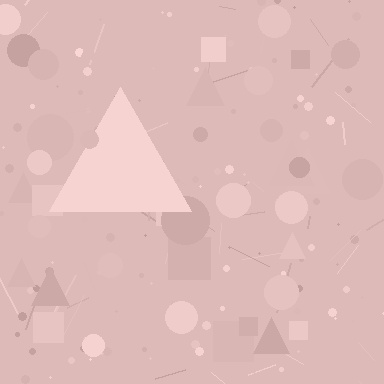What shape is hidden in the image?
A triangle is hidden in the image.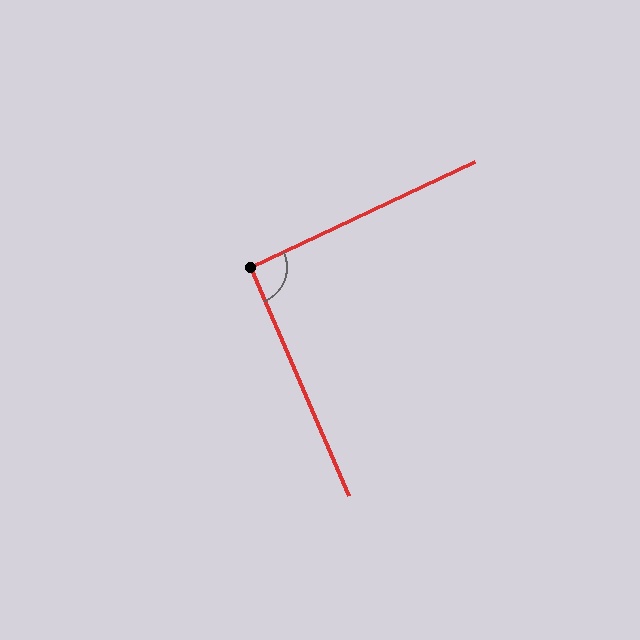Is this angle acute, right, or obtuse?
It is approximately a right angle.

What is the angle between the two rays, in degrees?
Approximately 92 degrees.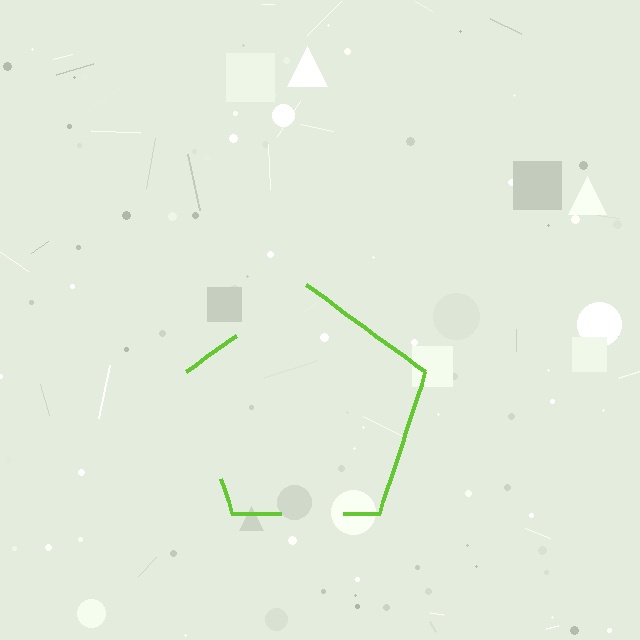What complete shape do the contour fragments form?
The contour fragments form a pentagon.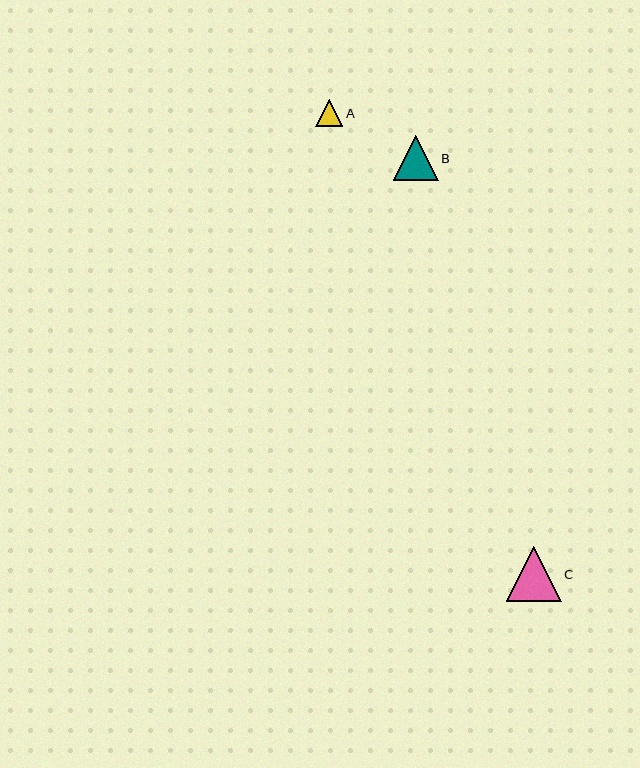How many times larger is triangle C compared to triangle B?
Triangle C is approximately 1.2 times the size of triangle B.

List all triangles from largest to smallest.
From largest to smallest: C, B, A.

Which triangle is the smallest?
Triangle A is the smallest with a size of approximately 27 pixels.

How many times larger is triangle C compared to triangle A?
Triangle C is approximately 2.0 times the size of triangle A.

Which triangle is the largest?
Triangle C is the largest with a size of approximately 55 pixels.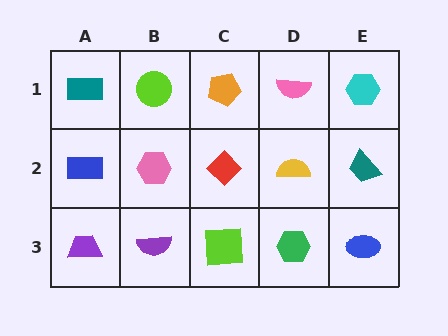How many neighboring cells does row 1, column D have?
3.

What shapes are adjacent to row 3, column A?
A blue rectangle (row 2, column A), a purple semicircle (row 3, column B).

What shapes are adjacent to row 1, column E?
A teal trapezoid (row 2, column E), a pink semicircle (row 1, column D).